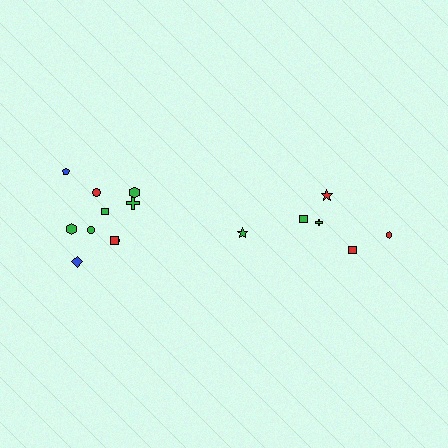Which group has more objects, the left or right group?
The left group.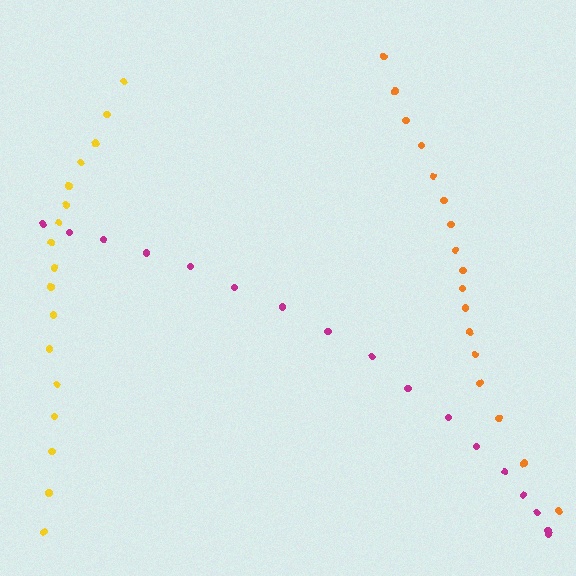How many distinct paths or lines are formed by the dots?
There are 3 distinct paths.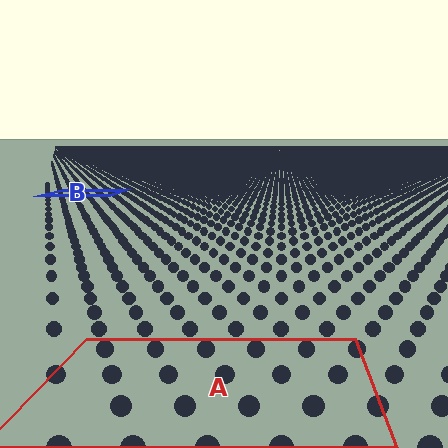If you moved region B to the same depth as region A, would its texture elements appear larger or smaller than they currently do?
They would appear larger. At a closer depth, the same texture elements are projected at a bigger on-screen size.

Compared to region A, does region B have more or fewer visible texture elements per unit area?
Region B has more texture elements per unit area — they are packed more densely because it is farther away.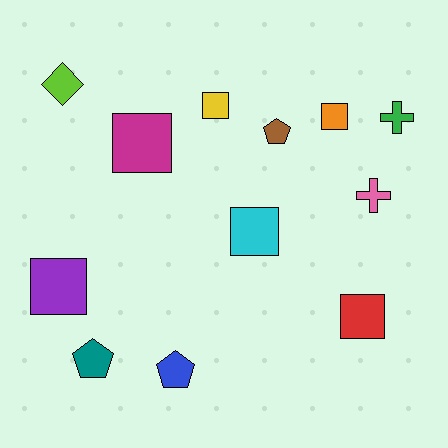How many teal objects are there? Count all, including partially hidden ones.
There is 1 teal object.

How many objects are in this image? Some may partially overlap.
There are 12 objects.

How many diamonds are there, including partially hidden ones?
There is 1 diamond.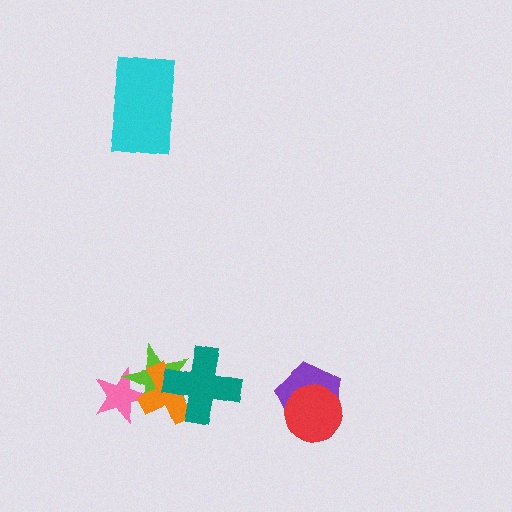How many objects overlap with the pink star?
2 objects overlap with the pink star.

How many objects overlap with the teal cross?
2 objects overlap with the teal cross.